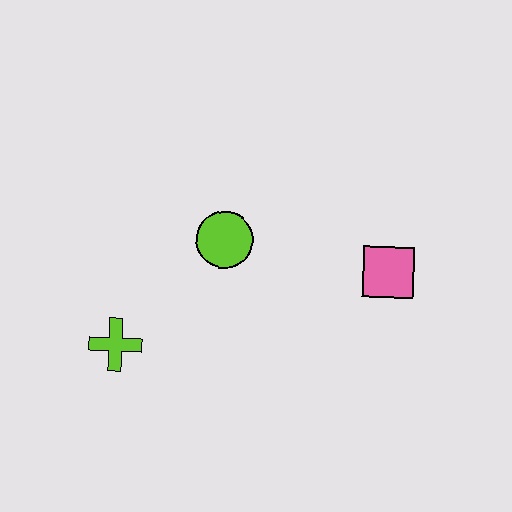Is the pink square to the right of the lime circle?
Yes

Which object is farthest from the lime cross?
The pink square is farthest from the lime cross.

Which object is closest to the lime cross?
The lime circle is closest to the lime cross.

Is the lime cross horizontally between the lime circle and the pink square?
No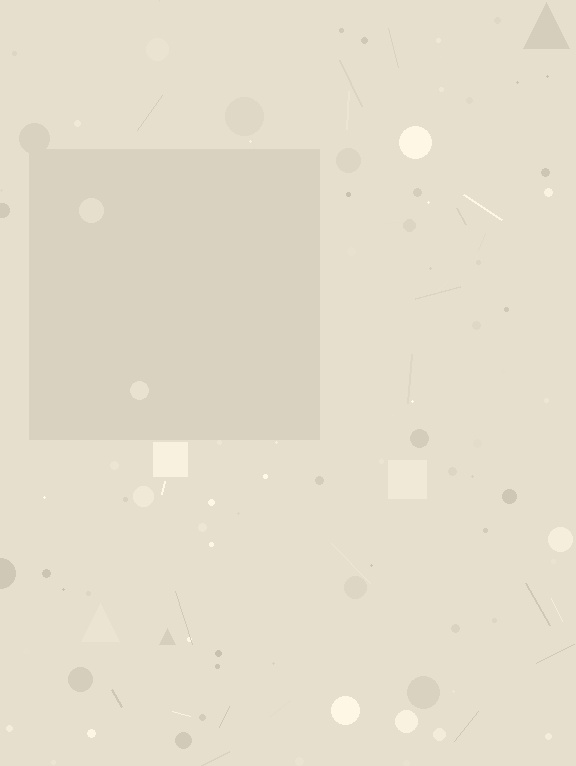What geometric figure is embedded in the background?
A square is embedded in the background.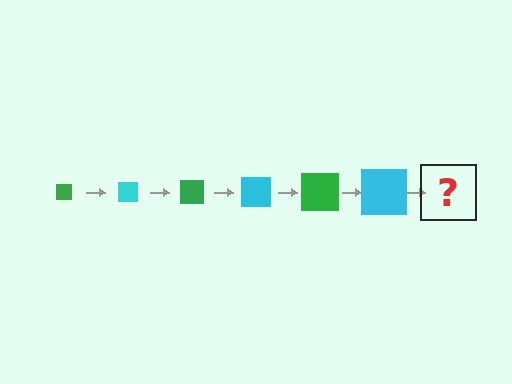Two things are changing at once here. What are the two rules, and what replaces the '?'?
The two rules are that the square grows larger each step and the color cycles through green and cyan. The '?' should be a green square, larger than the previous one.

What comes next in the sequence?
The next element should be a green square, larger than the previous one.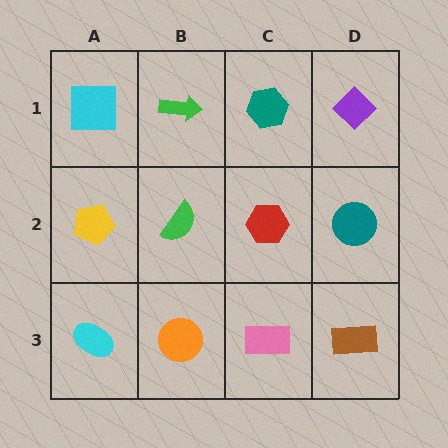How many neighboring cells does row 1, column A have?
2.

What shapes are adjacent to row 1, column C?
A red hexagon (row 2, column C), a green arrow (row 1, column B), a purple diamond (row 1, column D).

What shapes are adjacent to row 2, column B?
A green arrow (row 1, column B), an orange circle (row 3, column B), a yellow pentagon (row 2, column A), a red hexagon (row 2, column C).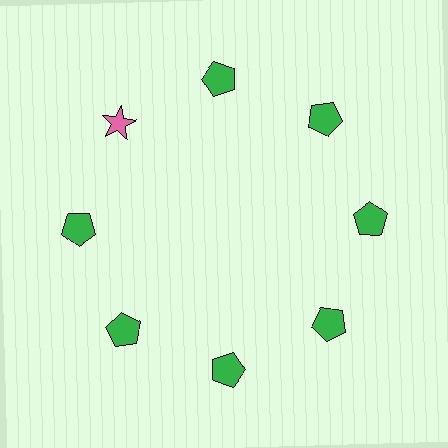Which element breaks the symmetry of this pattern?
The pink star at roughly the 10 o'clock position breaks the symmetry. All other shapes are green pentagons.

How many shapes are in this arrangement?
There are 8 shapes arranged in a ring pattern.